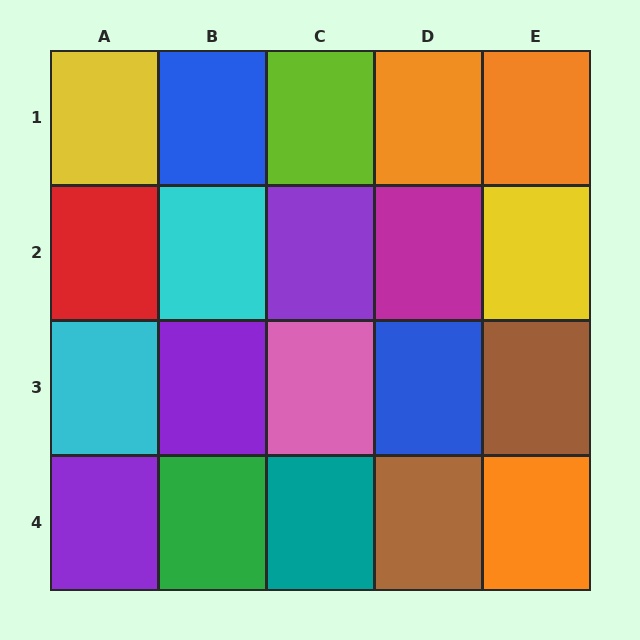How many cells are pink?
1 cell is pink.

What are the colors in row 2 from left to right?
Red, cyan, purple, magenta, yellow.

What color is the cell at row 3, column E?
Brown.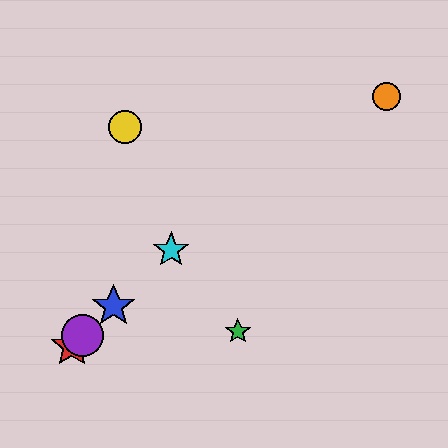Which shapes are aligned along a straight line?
The red star, the blue star, the purple circle, the cyan star are aligned along a straight line.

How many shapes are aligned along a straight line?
4 shapes (the red star, the blue star, the purple circle, the cyan star) are aligned along a straight line.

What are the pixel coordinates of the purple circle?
The purple circle is at (83, 336).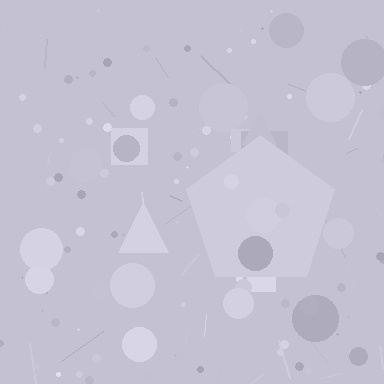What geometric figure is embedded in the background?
A pentagon is embedded in the background.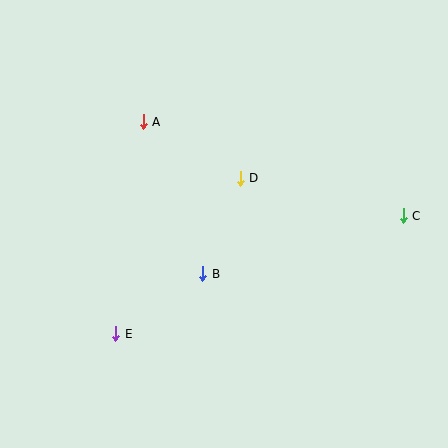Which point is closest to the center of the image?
Point D at (240, 178) is closest to the center.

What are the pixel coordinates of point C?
Point C is at (403, 216).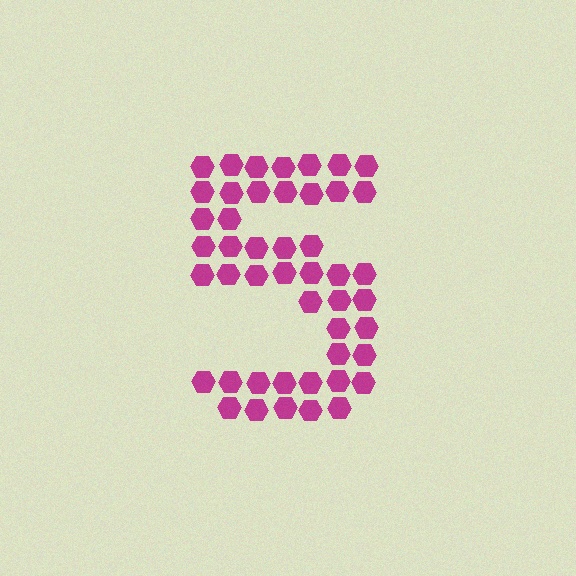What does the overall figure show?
The overall figure shows the digit 5.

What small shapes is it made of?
It is made of small hexagons.